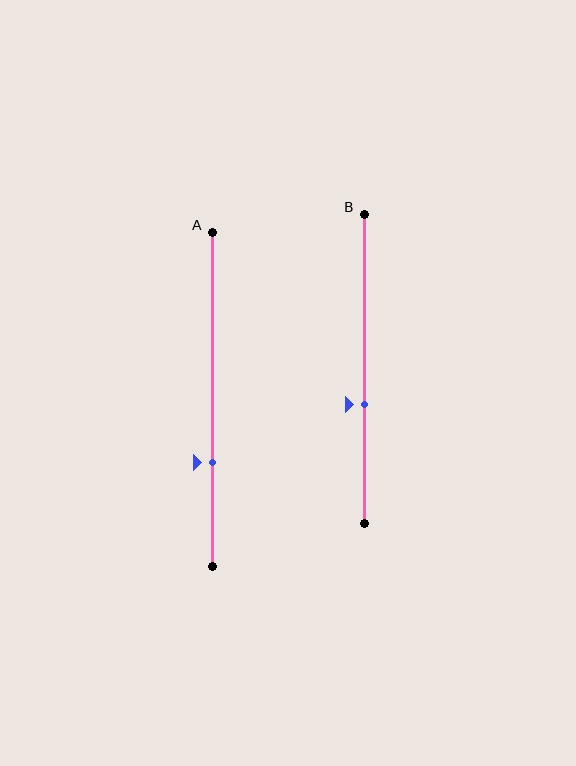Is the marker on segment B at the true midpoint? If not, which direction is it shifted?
No, the marker on segment B is shifted downward by about 11% of the segment length.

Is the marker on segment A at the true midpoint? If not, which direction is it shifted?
No, the marker on segment A is shifted downward by about 19% of the segment length.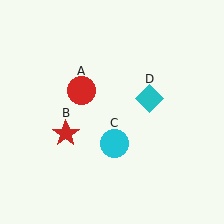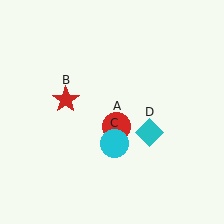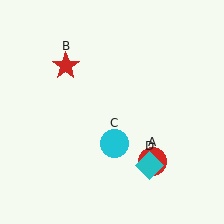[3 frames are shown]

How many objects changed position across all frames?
3 objects changed position: red circle (object A), red star (object B), cyan diamond (object D).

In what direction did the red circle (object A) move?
The red circle (object A) moved down and to the right.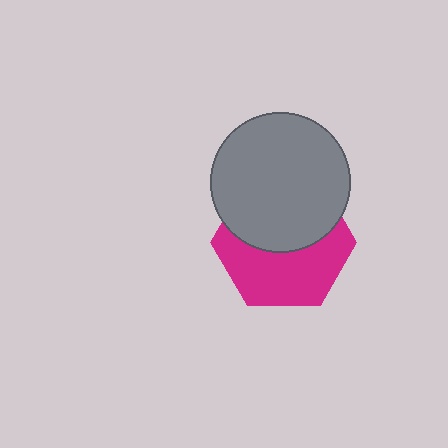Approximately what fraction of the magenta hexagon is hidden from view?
Roughly 48% of the magenta hexagon is hidden behind the gray circle.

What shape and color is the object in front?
The object in front is a gray circle.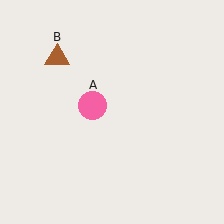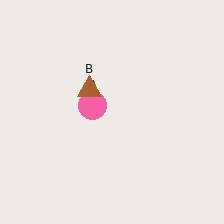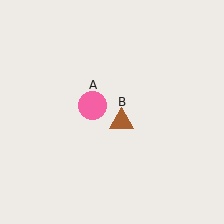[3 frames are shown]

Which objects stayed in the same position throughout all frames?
Pink circle (object A) remained stationary.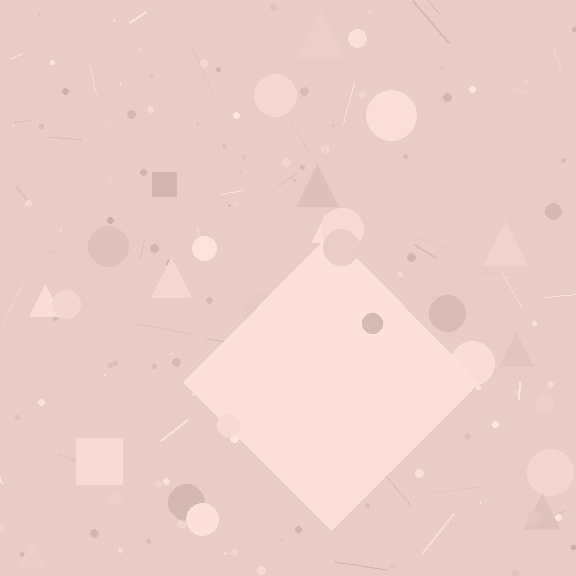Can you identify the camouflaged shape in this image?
The camouflaged shape is a diamond.